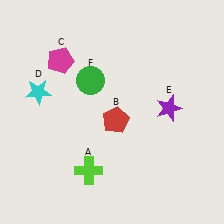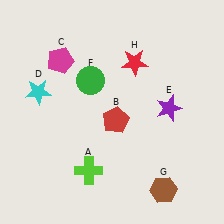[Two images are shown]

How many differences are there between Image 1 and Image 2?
There are 2 differences between the two images.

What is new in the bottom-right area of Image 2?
A brown hexagon (G) was added in the bottom-right area of Image 2.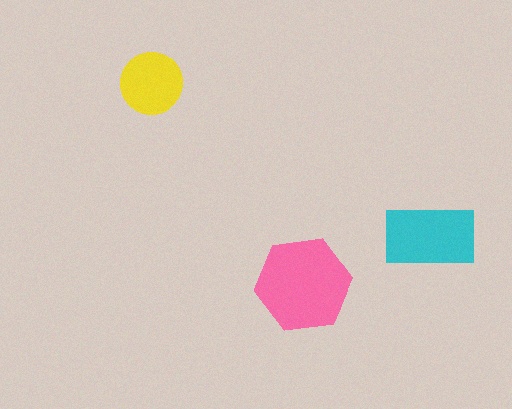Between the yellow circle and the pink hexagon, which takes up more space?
The pink hexagon.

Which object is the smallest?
The yellow circle.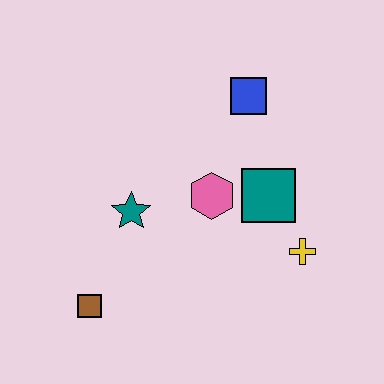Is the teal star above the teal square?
No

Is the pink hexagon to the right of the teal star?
Yes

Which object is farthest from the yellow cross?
The brown square is farthest from the yellow cross.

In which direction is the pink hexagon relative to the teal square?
The pink hexagon is to the left of the teal square.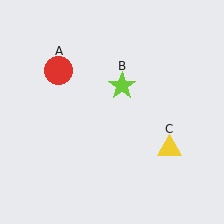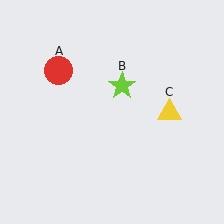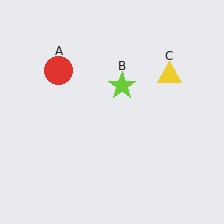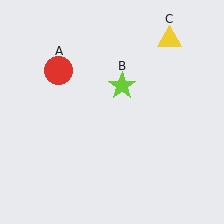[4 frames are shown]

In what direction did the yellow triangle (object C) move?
The yellow triangle (object C) moved up.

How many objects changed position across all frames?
1 object changed position: yellow triangle (object C).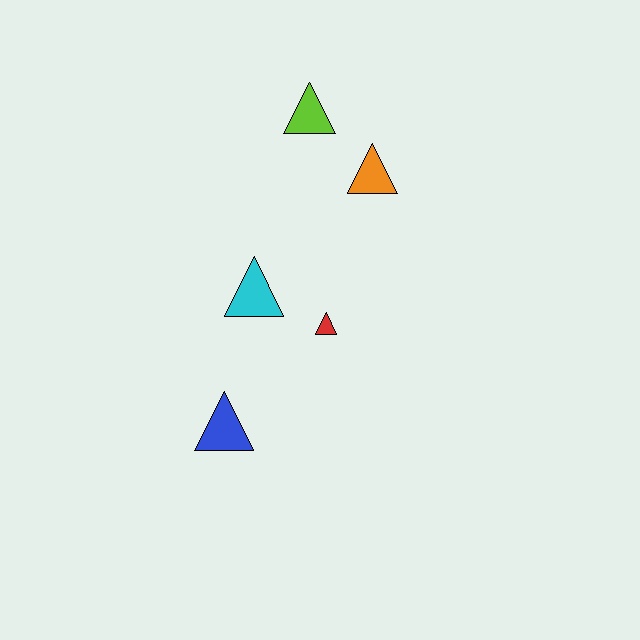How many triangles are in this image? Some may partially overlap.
There are 5 triangles.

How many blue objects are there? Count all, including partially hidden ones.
There is 1 blue object.